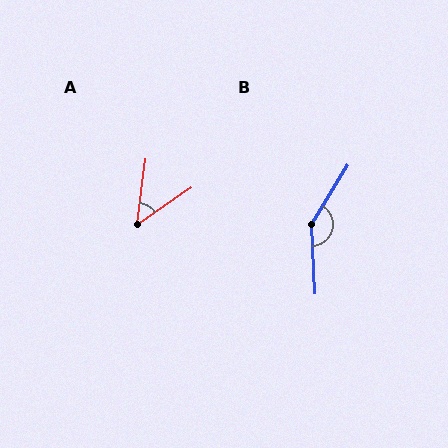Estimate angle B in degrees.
Approximately 145 degrees.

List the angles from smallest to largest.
A (48°), B (145°).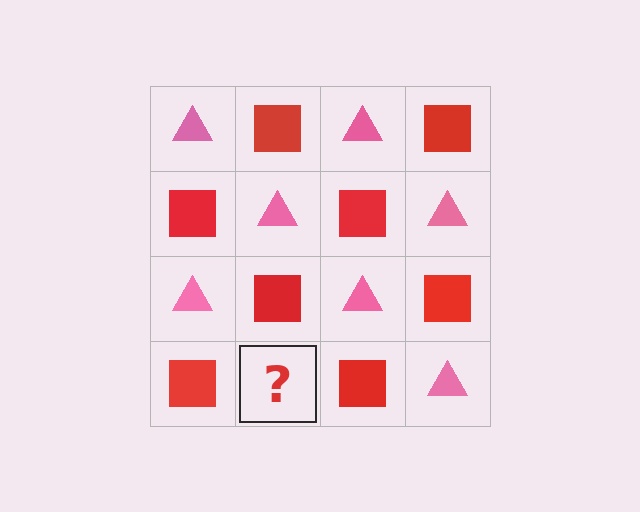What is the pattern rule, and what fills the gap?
The rule is that it alternates pink triangle and red square in a checkerboard pattern. The gap should be filled with a pink triangle.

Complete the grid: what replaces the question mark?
The question mark should be replaced with a pink triangle.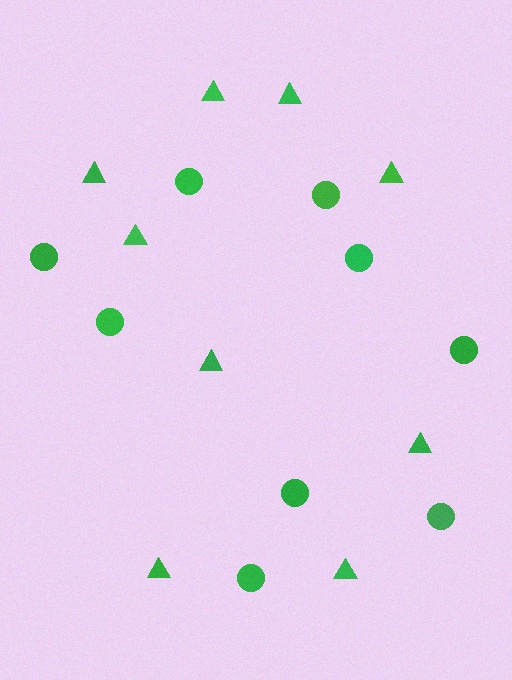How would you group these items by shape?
There are 2 groups: one group of triangles (9) and one group of circles (9).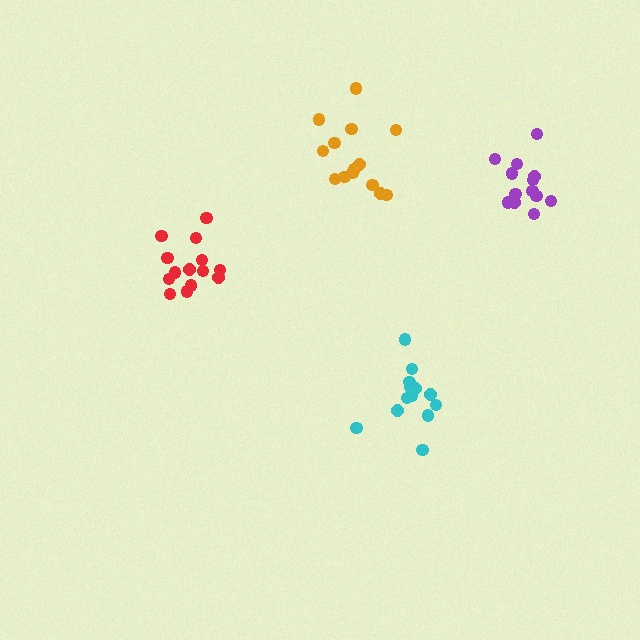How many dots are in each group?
Group 1: 13 dots, Group 2: 16 dots, Group 3: 14 dots, Group 4: 13 dots (56 total).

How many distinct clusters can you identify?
There are 4 distinct clusters.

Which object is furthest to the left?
The red cluster is leftmost.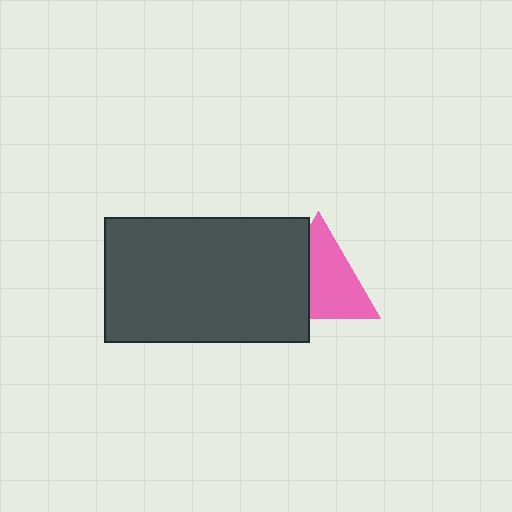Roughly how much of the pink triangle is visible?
About half of it is visible (roughly 63%).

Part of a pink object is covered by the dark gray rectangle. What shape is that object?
It is a triangle.